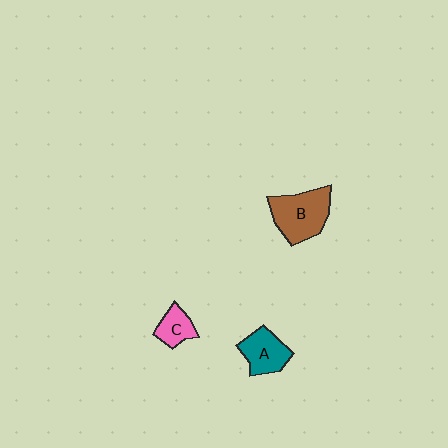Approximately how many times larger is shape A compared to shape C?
Approximately 1.5 times.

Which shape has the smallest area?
Shape C (pink).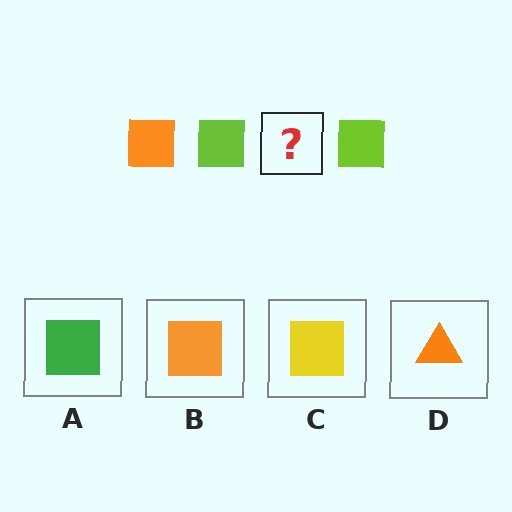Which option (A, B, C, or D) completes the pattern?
B.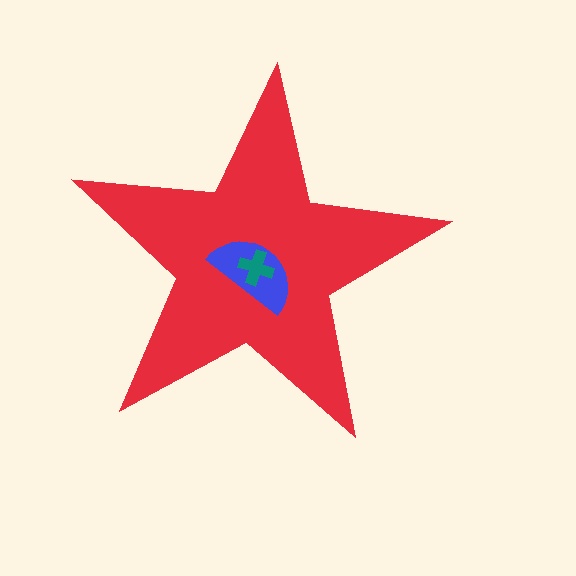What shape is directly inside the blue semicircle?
The teal cross.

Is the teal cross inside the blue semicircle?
Yes.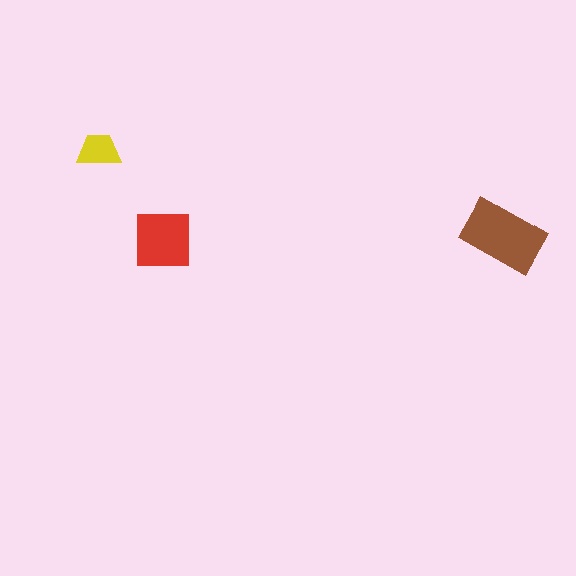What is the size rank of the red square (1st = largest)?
2nd.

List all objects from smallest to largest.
The yellow trapezoid, the red square, the brown rectangle.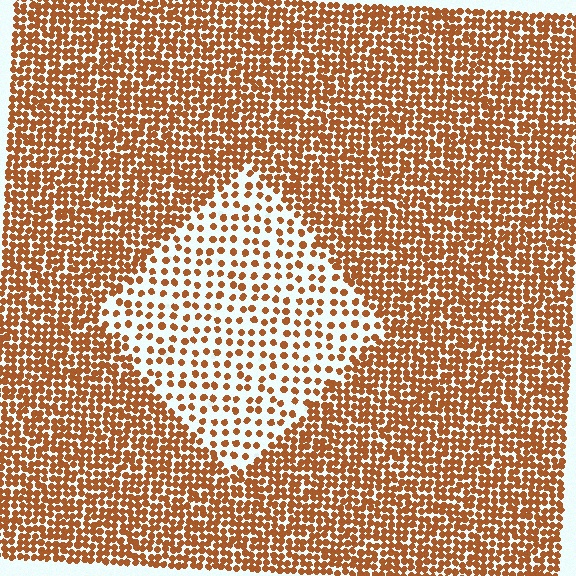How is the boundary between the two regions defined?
The boundary is defined by a change in element density (approximately 2.4x ratio). All elements are the same color, size, and shape.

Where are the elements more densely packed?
The elements are more densely packed outside the diamond boundary.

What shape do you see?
I see a diamond.